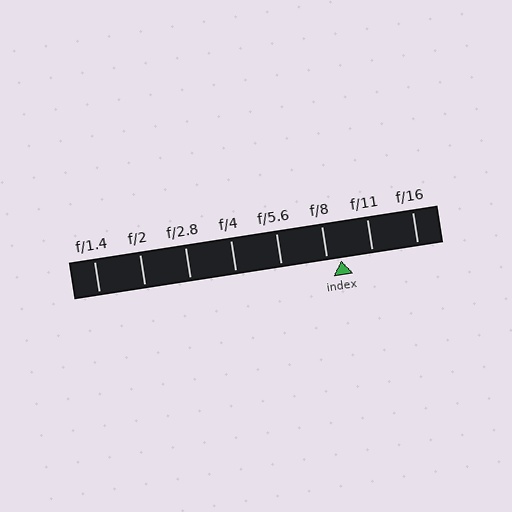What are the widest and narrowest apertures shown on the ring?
The widest aperture shown is f/1.4 and the narrowest is f/16.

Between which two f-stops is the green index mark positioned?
The index mark is between f/8 and f/11.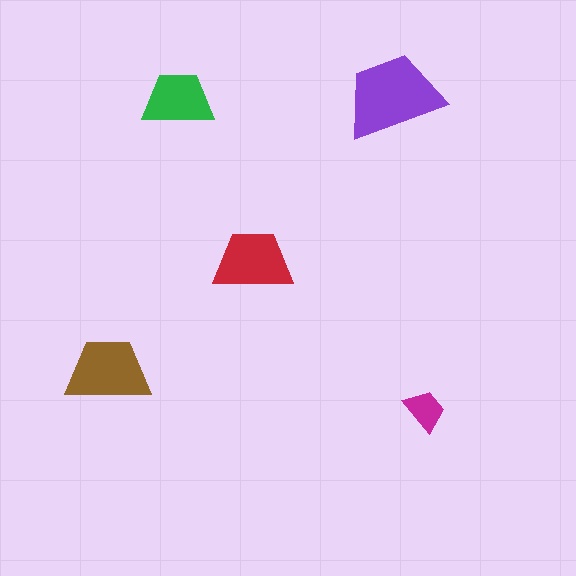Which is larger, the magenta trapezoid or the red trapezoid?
The red one.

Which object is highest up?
The purple trapezoid is topmost.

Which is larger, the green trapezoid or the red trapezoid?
The red one.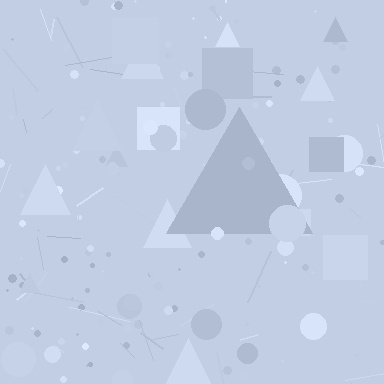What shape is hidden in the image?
A triangle is hidden in the image.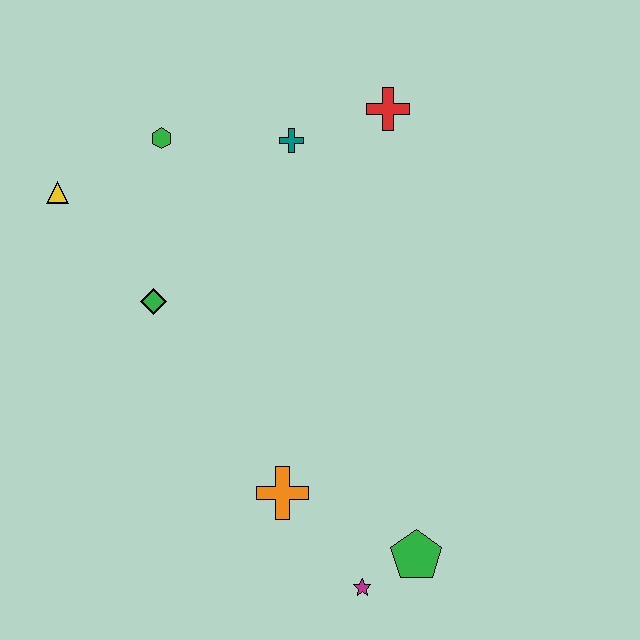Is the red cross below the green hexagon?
No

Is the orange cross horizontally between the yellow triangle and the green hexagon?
No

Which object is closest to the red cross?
The teal cross is closest to the red cross.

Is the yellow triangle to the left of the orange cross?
Yes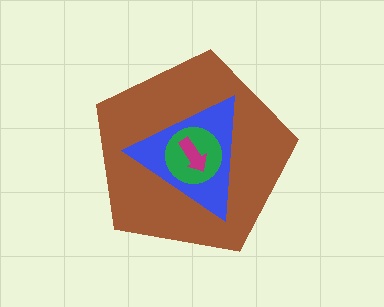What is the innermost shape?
The magenta arrow.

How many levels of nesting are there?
4.